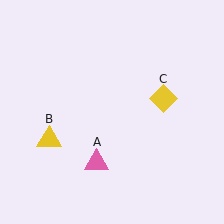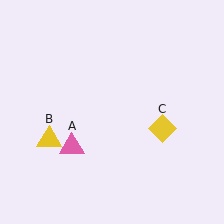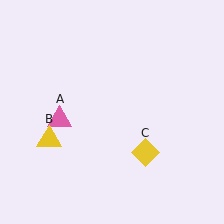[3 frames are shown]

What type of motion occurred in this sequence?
The pink triangle (object A), yellow diamond (object C) rotated clockwise around the center of the scene.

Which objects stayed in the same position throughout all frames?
Yellow triangle (object B) remained stationary.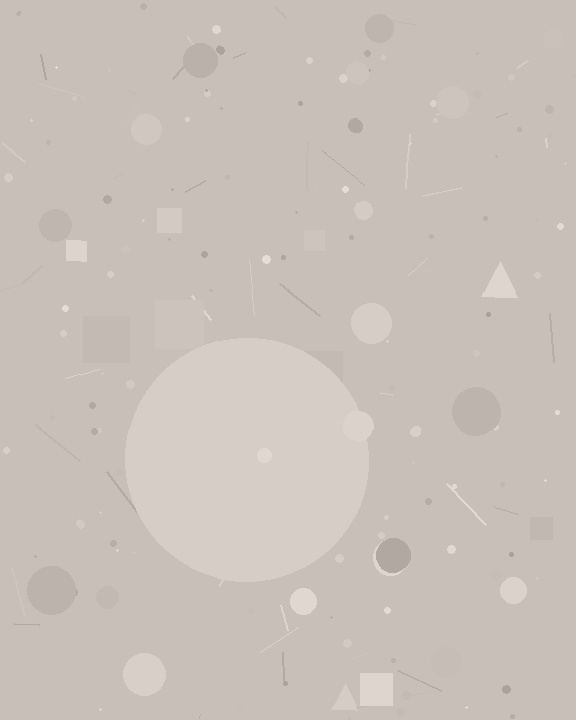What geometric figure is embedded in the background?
A circle is embedded in the background.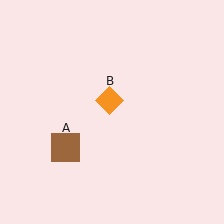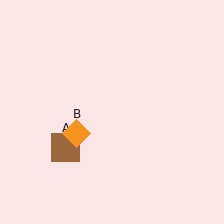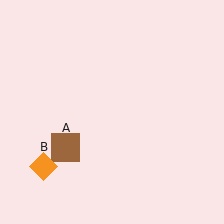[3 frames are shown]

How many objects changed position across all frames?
1 object changed position: orange diamond (object B).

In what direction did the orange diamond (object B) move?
The orange diamond (object B) moved down and to the left.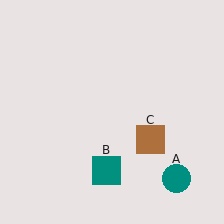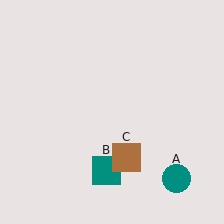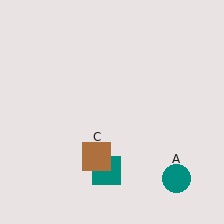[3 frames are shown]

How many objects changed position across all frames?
1 object changed position: brown square (object C).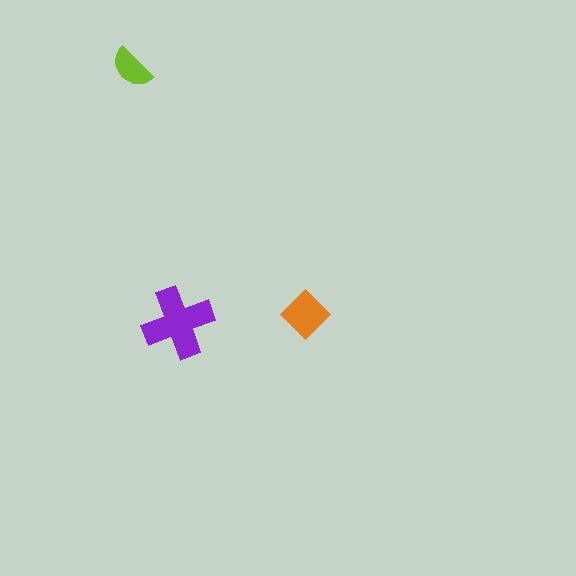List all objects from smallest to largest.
The lime semicircle, the orange diamond, the purple cross.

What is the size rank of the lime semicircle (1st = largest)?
3rd.